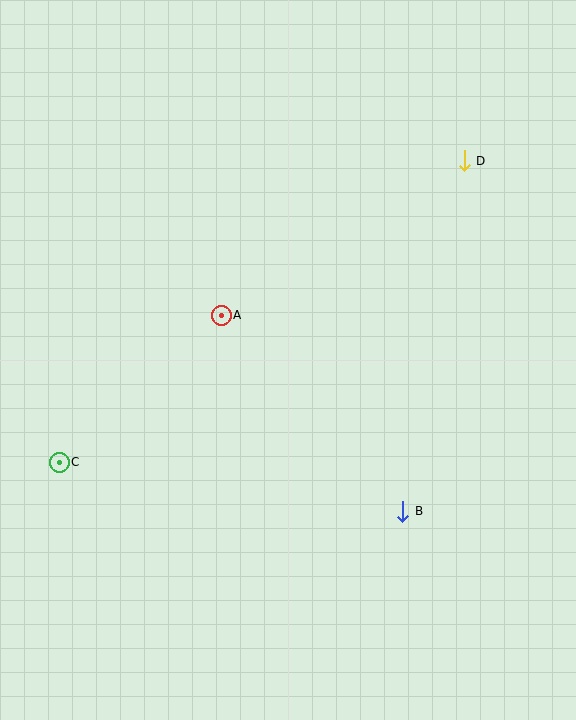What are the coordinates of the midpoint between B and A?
The midpoint between B and A is at (312, 413).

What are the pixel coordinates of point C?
Point C is at (59, 462).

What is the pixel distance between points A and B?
The distance between A and B is 267 pixels.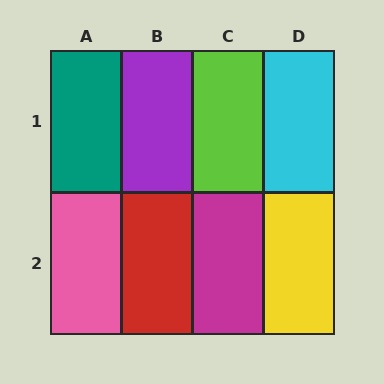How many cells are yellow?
1 cell is yellow.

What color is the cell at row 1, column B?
Purple.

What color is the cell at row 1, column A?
Teal.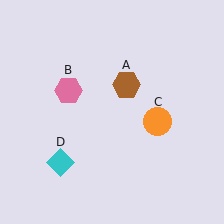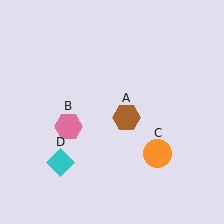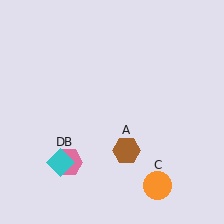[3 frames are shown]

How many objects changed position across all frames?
3 objects changed position: brown hexagon (object A), pink hexagon (object B), orange circle (object C).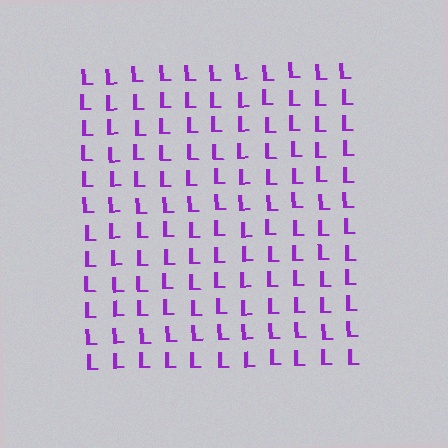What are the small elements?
The small elements are letter L's.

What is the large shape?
The large shape is a square.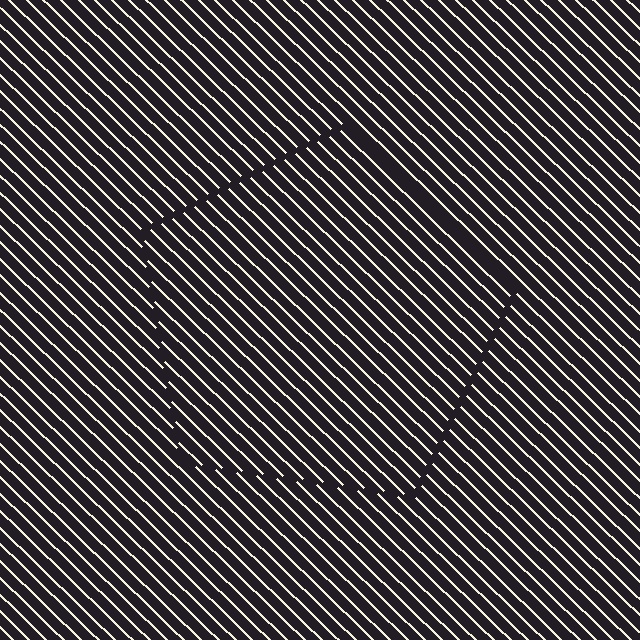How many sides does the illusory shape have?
5 sides — the line-ends trace a pentagon.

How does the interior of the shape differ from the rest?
The interior of the shape contains the same grating, shifted by half a period — the contour is defined by the phase discontinuity where line-ends from the inner and outer gratings abut.